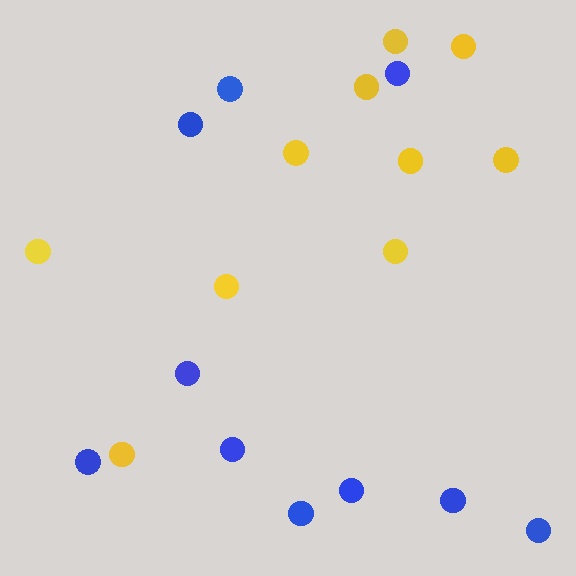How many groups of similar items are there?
There are 2 groups: one group of yellow circles (10) and one group of blue circles (10).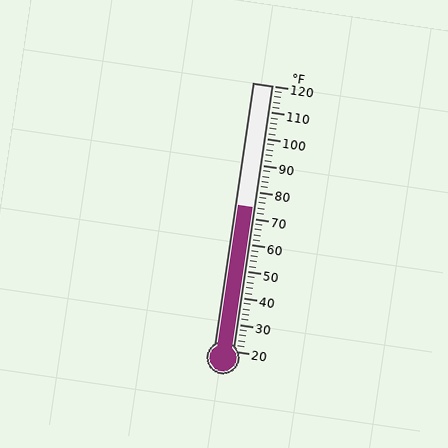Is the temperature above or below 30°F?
The temperature is above 30°F.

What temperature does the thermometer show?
The thermometer shows approximately 74°F.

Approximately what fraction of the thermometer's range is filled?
The thermometer is filled to approximately 55% of its range.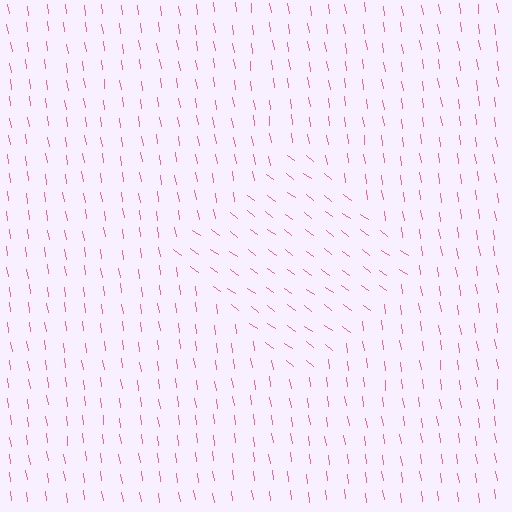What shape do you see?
I see a diamond.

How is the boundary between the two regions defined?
The boundary is defined purely by a change in line orientation (approximately 45 degrees difference). All lines are the same color and thickness.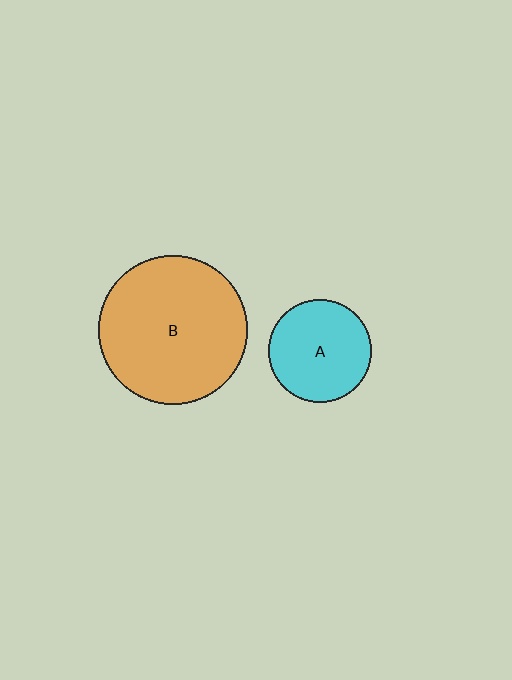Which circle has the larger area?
Circle B (orange).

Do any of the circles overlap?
No, none of the circles overlap.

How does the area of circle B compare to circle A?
Approximately 2.1 times.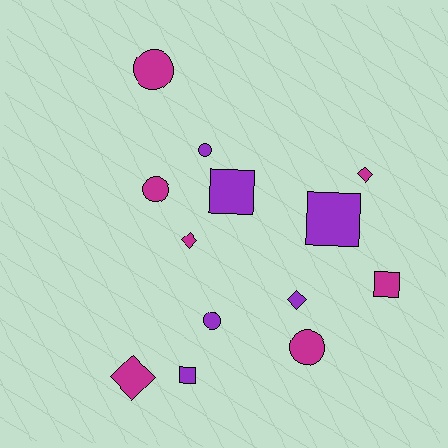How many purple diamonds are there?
There is 1 purple diamond.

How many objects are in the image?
There are 13 objects.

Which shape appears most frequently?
Circle, with 5 objects.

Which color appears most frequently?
Magenta, with 7 objects.